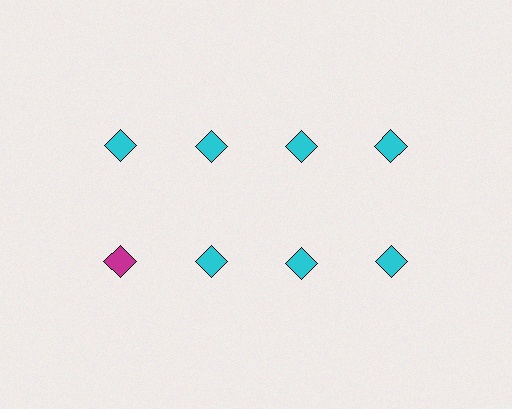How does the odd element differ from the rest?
It has a different color: magenta instead of cyan.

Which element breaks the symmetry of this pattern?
The magenta diamond in the second row, leftmost column breaks the symmetry. All other shapes are cyan diamonds.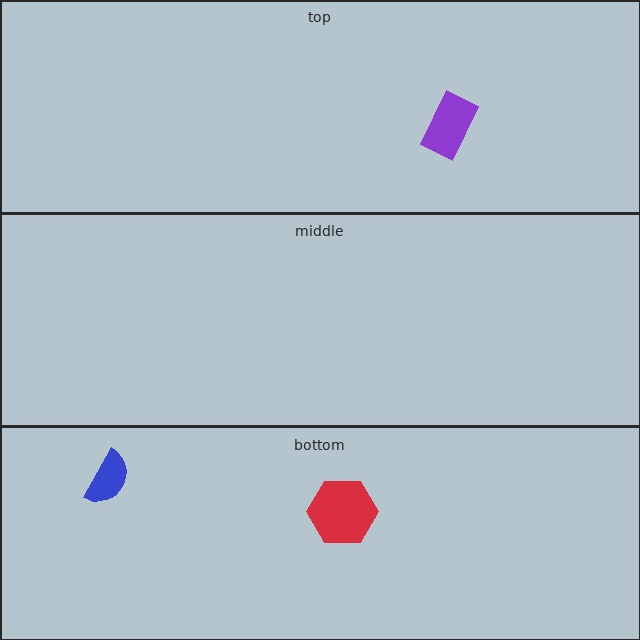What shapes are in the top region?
The purple rectangle.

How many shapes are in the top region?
1.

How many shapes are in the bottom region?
2.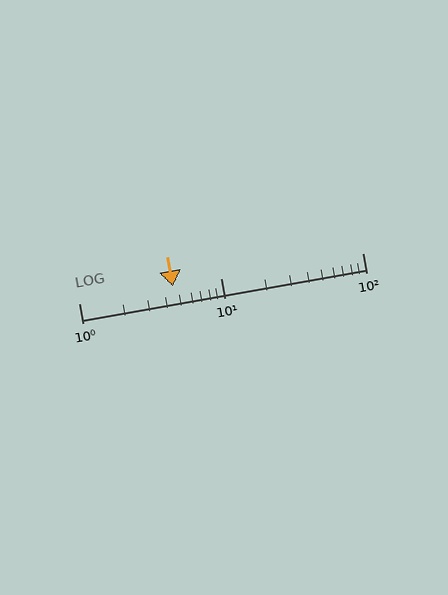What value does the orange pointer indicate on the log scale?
The pointer indicates approximately 4.6.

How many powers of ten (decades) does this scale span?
The scale spans 2 decades, from 1 to 100.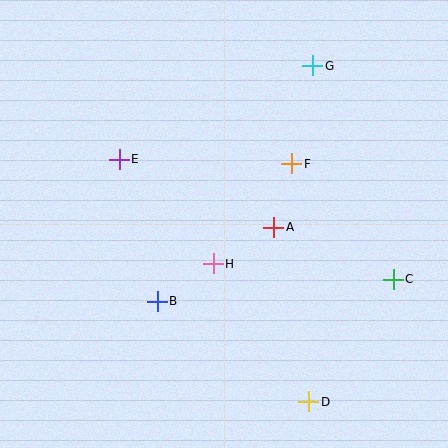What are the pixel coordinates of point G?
Point G is at (313, 66).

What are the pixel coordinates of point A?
Point A is at (274, 227).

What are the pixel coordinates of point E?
Point E is at (119, 159).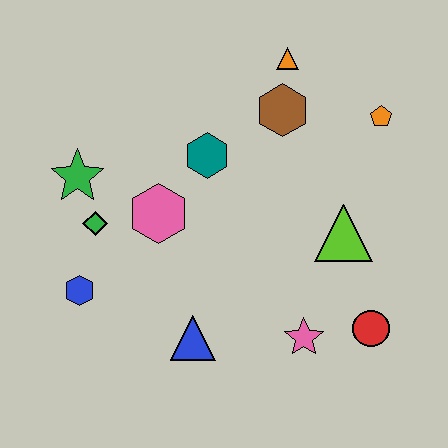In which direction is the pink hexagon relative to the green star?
The pink hexagon is to the right of the green star.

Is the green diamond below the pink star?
No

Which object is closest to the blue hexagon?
The green diamond is closest to the blue hexagon.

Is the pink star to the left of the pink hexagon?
No